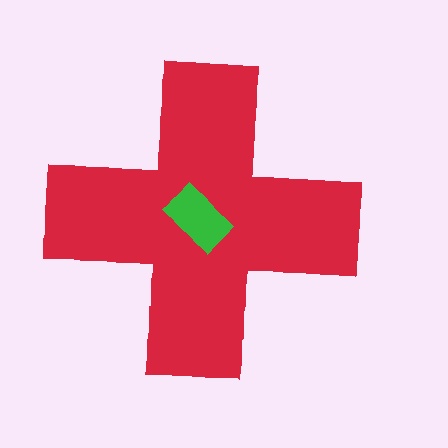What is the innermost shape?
The green rectangle.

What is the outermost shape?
The red cross.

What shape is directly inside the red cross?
The green rectangle.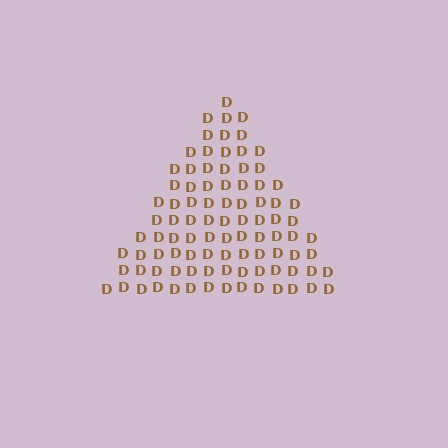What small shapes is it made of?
It is made of small letter D's.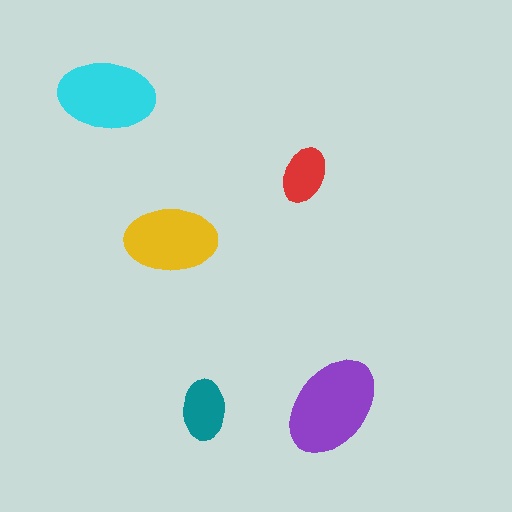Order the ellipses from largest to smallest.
the purple one, the cyan one, the yellow one, the teal one, the red one.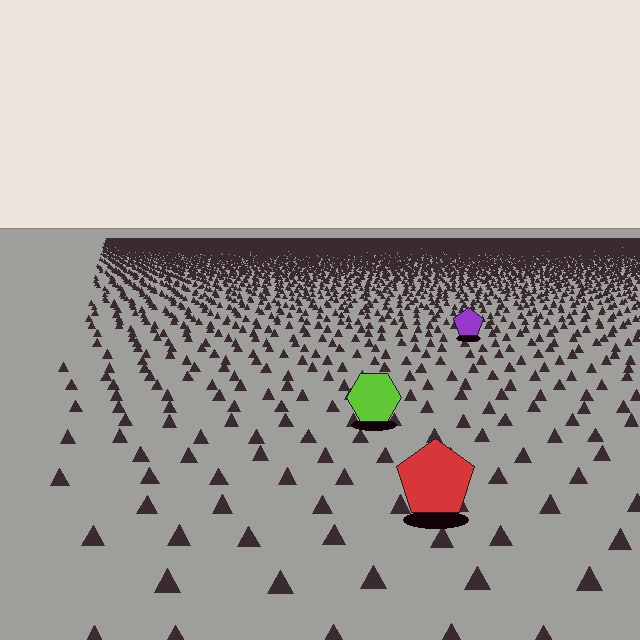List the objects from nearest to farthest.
From nearest to farthest: the red pentagon, the lime hexagon, the purple pentagon.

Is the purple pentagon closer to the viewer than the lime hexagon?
No. The lime hexagon is closer — you can tell from the texture gradient: the ground texture is coarser near it.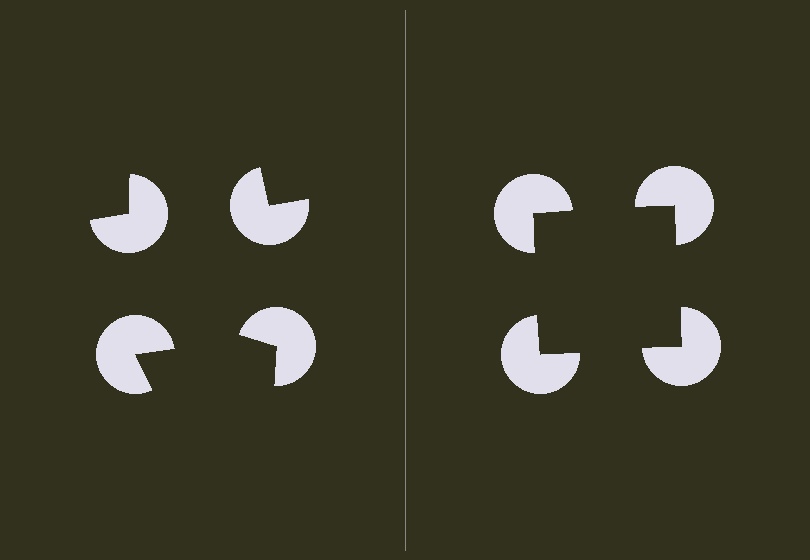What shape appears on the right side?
An illusory square.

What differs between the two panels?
The pac-man discs are positioned identically on both sides; only the wedge orientations differ. On the right they align to a square; on the left they are misaligned.